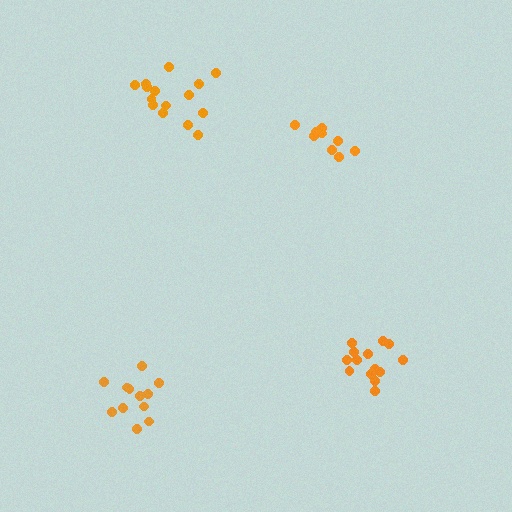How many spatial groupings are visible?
There are 4 spatial groupings.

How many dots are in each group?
Group 1: 15 dots, Group 2: 9 dots, Group 3: 12 dots, Group 4: 14 dots (50 total).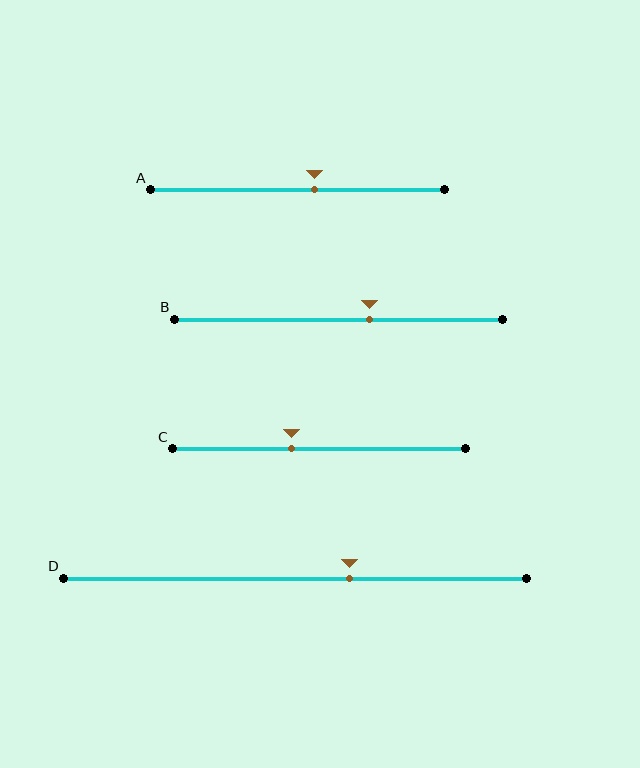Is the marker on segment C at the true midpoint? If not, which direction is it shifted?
No, the marker on segment C is shifted to the left by about 9% of the segment length.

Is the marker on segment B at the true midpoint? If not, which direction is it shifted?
No, the marker on segment B is shifted to the right by about 9% of the segment length.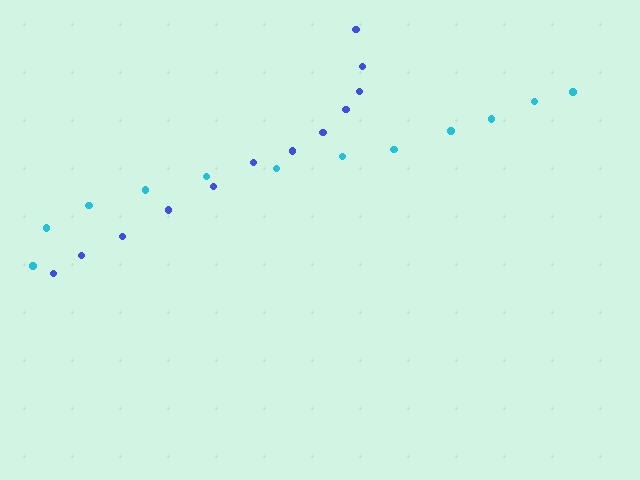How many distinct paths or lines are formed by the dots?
There are 2 distinct paths.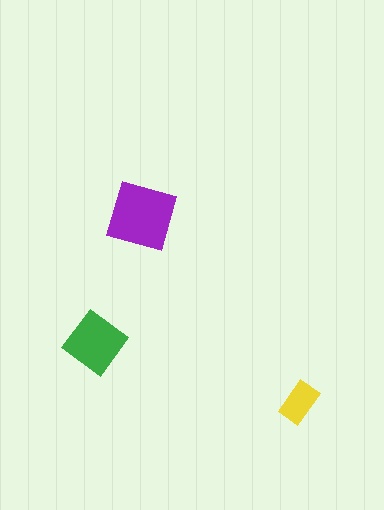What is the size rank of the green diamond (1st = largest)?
2nd.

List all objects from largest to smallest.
The purple diamond, the green diamond, the yellow rectangle.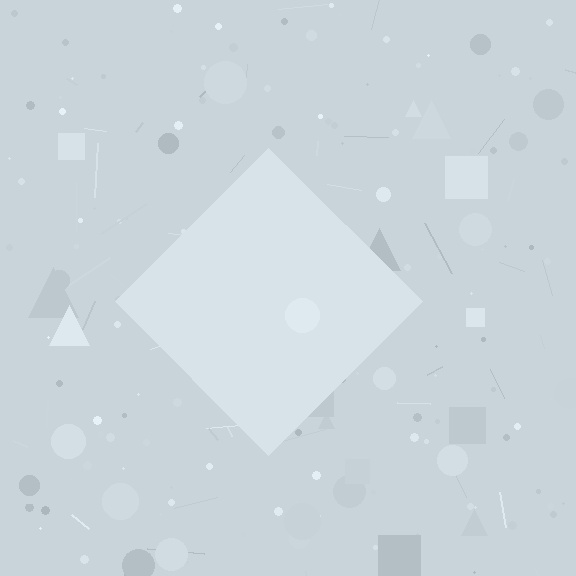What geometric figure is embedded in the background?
A diamond is embedded in the background.